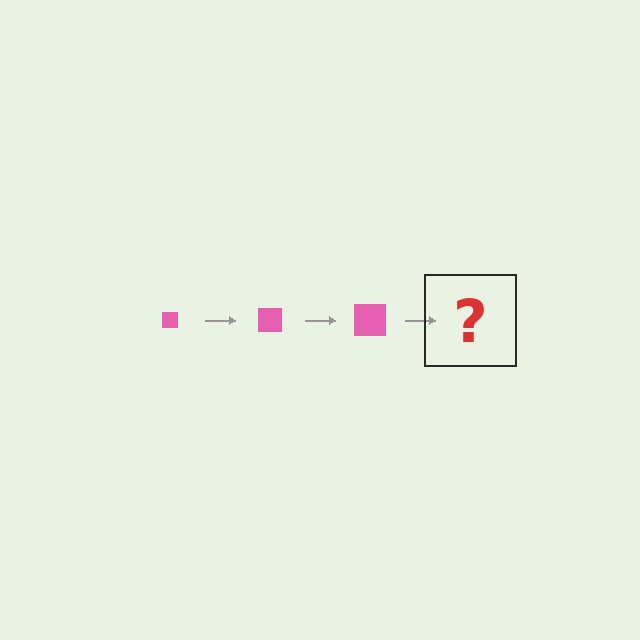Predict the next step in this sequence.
The next step is a pink square, larger than the previous one.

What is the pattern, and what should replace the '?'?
The pattern is that the square gets progressively larger each step. The '?' should be a pink square, larger than the previous one.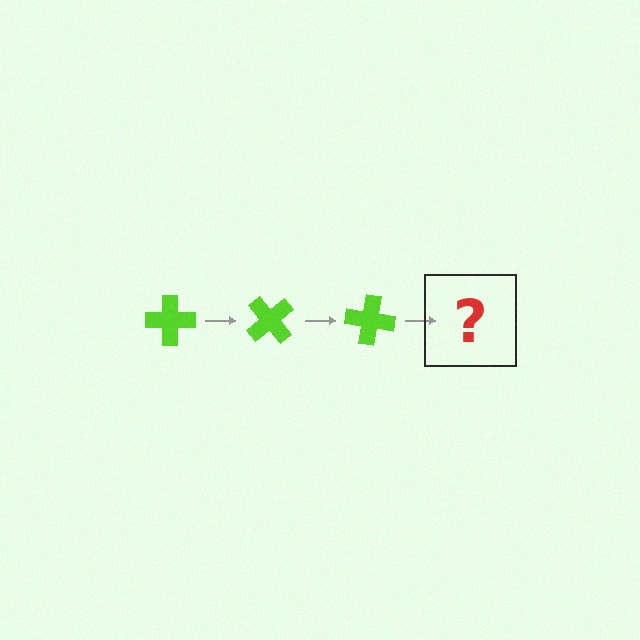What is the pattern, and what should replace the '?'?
The pattern is that the cross rotates 50 degrees each step. The '?' should be a lime cross rotated 150 degrees.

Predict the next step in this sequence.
The next step is a lime cross rotated 150 degrees.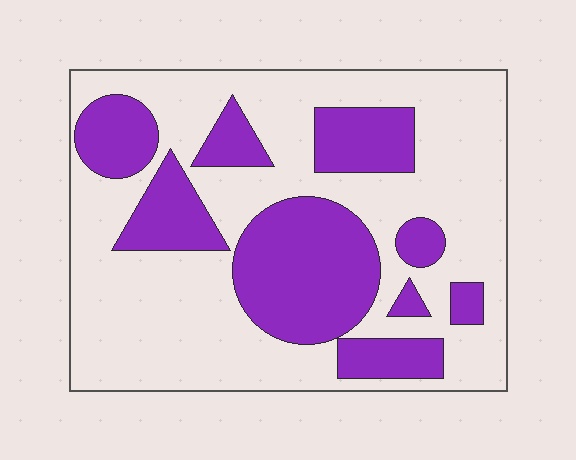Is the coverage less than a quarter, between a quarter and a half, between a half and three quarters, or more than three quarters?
Between a quarter and a half.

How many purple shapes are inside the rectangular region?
9.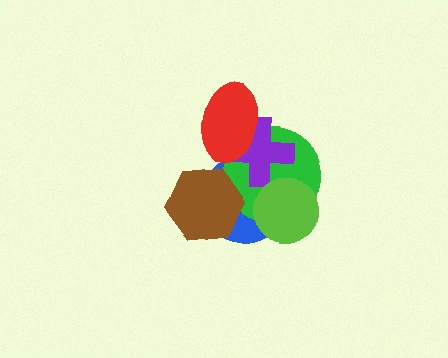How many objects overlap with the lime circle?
2 objects overlap with the lime circle.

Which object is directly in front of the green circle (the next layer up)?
The purple cross is directly in front of the green circle.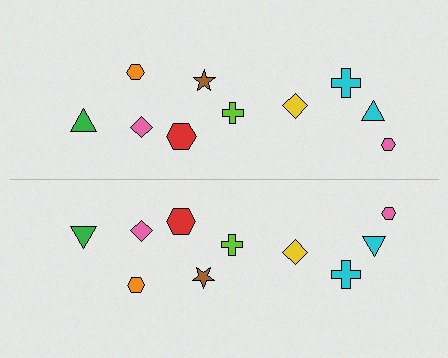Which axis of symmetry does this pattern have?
The pattern has a horizontal axis of symmetry running through the center of the image.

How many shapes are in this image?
There are 20 shapes in this image.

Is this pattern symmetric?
Yes, this pattern has bilateral (reflection) symmetry.